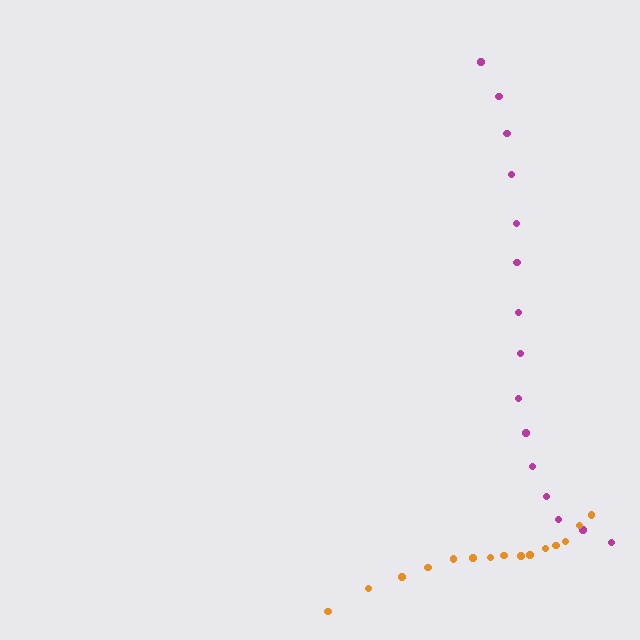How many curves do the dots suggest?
There are 2 distinct paths.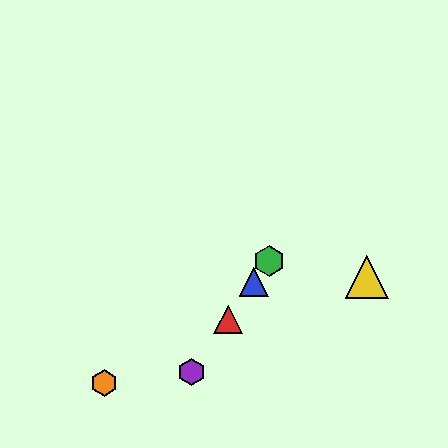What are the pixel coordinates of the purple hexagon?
The purple hexagon is at (191, 372).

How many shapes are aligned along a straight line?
4 shapes (the red triangle, the blue triangle, the green hexagon, the purple hexagon) are aligned along a straight line.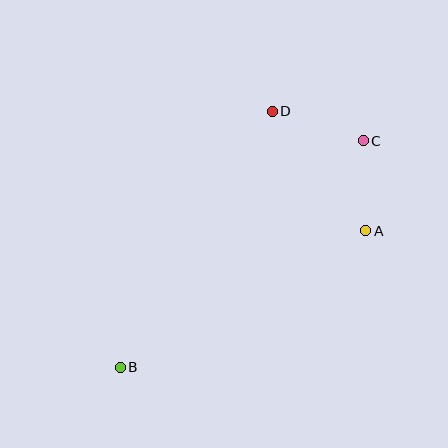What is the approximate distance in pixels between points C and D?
The distance between C and D is approximately 96 pixels.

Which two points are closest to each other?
Points A and C are closest to each other.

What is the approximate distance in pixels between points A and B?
The distance between A and B is approximately 281 pixels.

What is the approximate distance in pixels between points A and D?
The distance between A and D is approximately 152 pixels.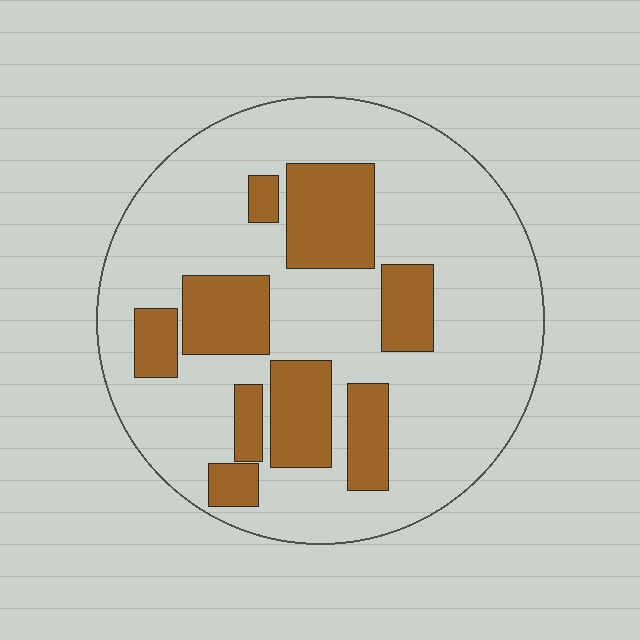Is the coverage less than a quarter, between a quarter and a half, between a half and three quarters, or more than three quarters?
Between a quarter and a half.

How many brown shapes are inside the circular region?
9.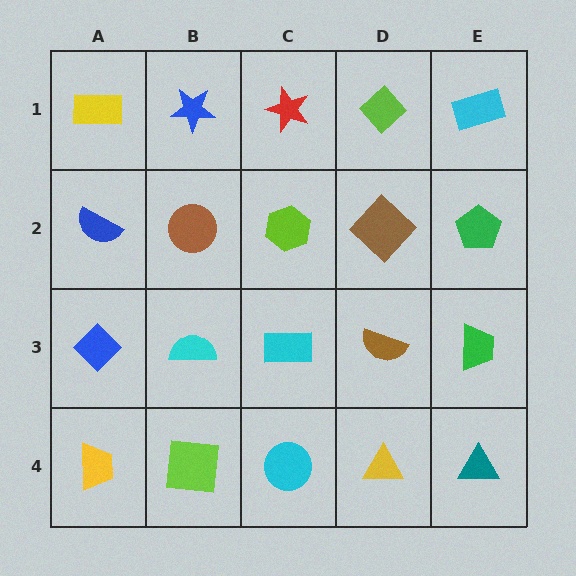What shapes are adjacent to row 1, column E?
A green pentagon (row 2, column E), a lime diamond (row 1, column D).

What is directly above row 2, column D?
A lime diamond.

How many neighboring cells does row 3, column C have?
4.